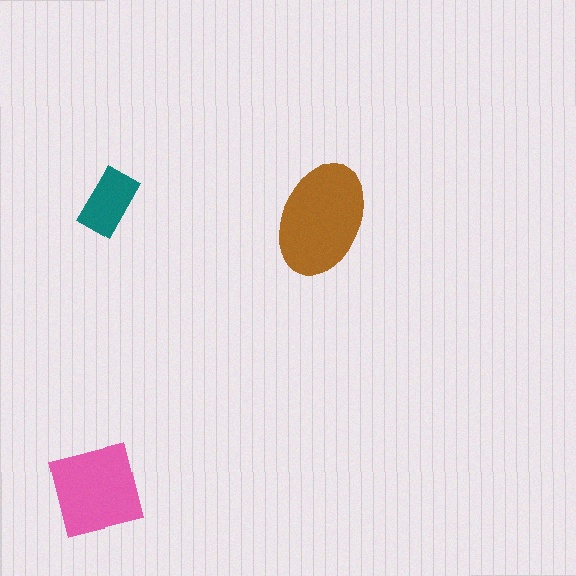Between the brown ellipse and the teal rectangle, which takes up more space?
The brown ellipse.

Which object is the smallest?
The teal rectangle.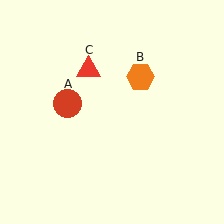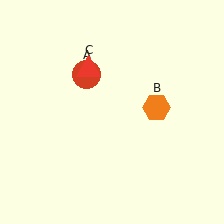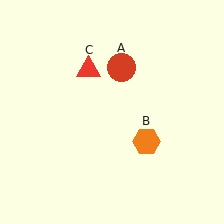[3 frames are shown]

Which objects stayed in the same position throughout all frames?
Red triangle (object C) remained stationary.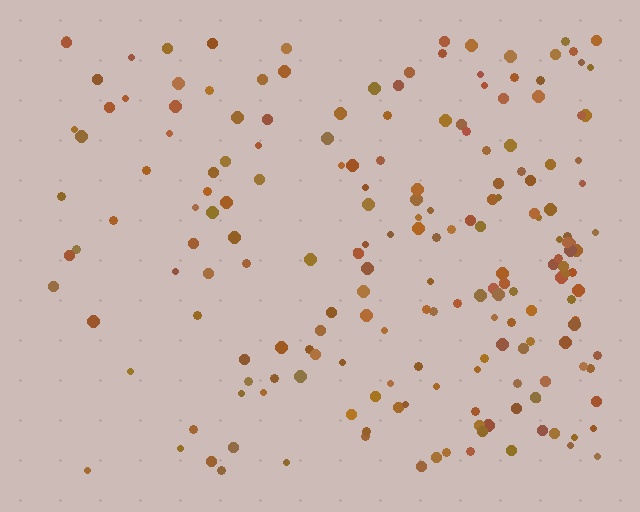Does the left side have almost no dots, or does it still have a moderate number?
Still a moderate number, just noticeably fewer than the right.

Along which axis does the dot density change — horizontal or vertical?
Horizontal.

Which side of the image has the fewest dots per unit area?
The left.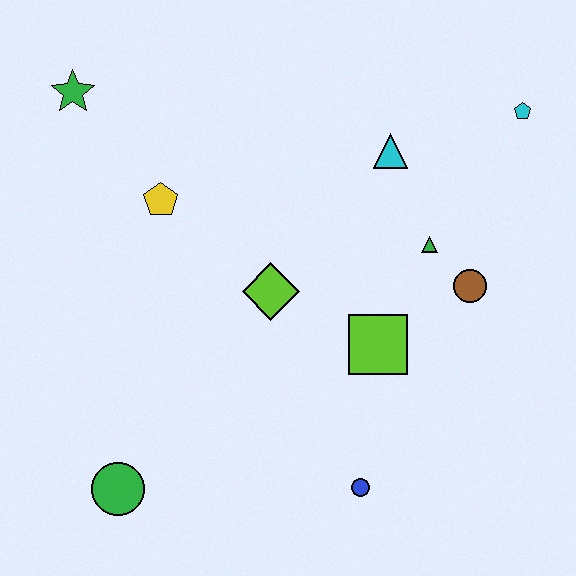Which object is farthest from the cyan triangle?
The green circle is farthest from the cyan triangle.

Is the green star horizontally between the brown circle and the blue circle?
No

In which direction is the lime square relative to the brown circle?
The lime square is to the left of the brown circle.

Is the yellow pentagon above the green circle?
Yes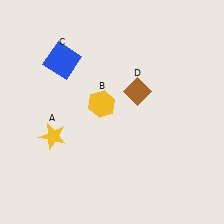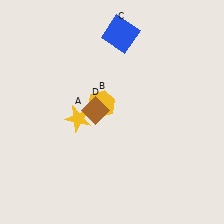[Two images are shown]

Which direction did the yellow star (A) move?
The yellow star (A) moved right.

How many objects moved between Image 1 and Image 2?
3 objects moved between the two images.